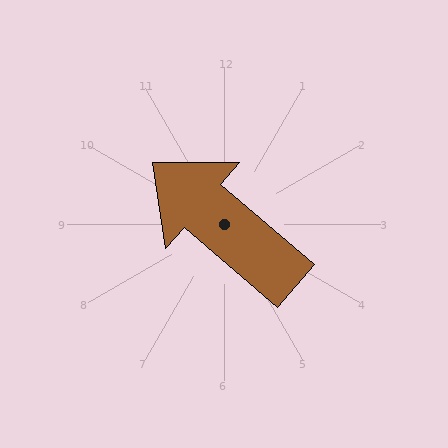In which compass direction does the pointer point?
Northwest.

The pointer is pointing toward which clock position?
Roughly 10 o'clock.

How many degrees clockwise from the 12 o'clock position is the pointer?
Approximately 311 degrees.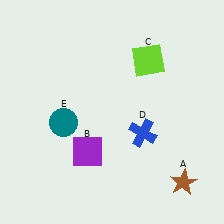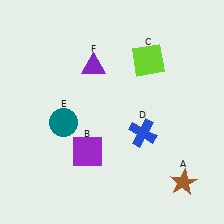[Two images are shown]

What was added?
A purple triangle (F) was added in Image 2.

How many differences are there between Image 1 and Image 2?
There is 1 difference between the two images.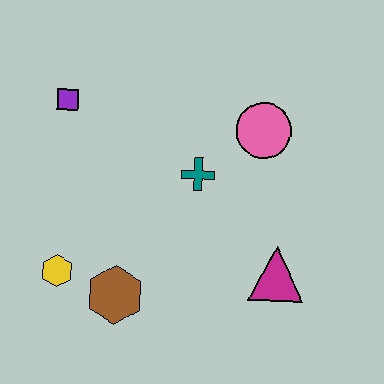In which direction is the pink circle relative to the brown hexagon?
The pink circle is above the brown hexagon.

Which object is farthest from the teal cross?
The yellow hexagon is farthest from the teal cross.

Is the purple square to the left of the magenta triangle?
Yes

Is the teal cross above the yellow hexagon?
Yes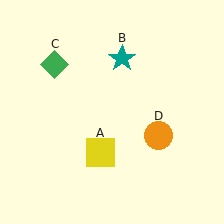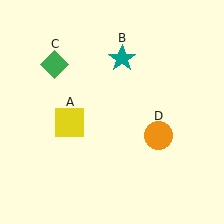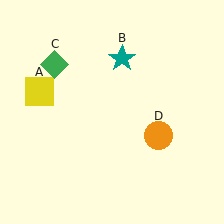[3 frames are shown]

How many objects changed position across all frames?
1 object changed position: yellow square (object A).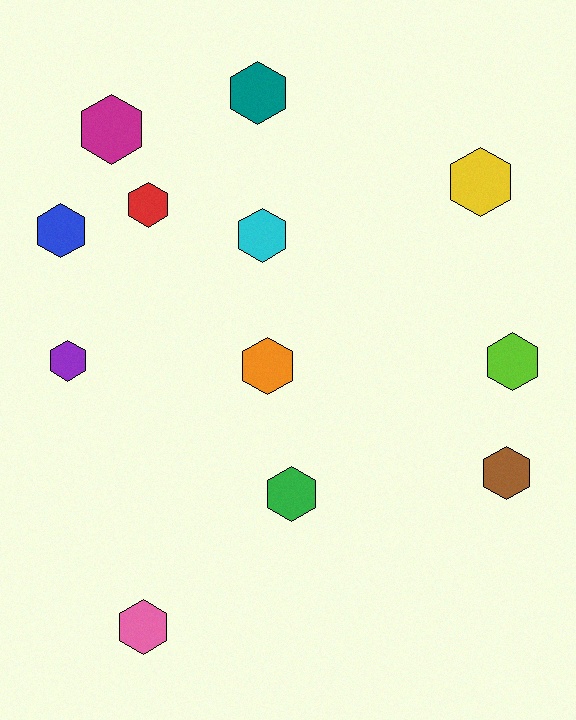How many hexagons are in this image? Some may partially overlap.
There are 12 hexagons.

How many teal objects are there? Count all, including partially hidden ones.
There is 1 teal object.